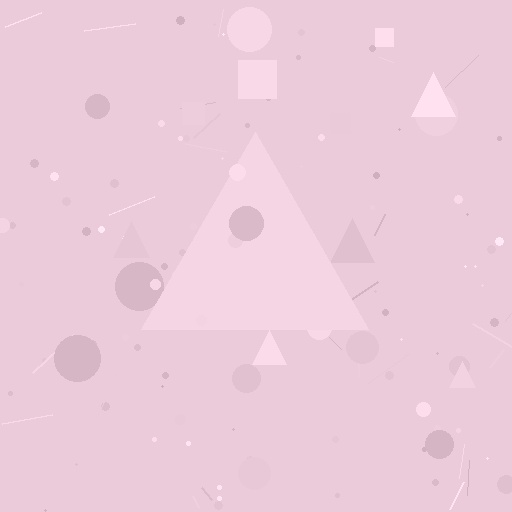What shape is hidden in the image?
A triangle is hidden in the image.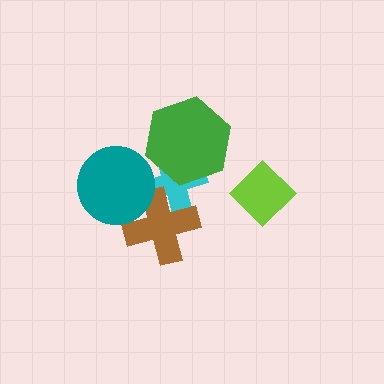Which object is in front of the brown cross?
The teal circle is in front of the brown cross.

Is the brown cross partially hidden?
Yes, it is partially covered by another shape.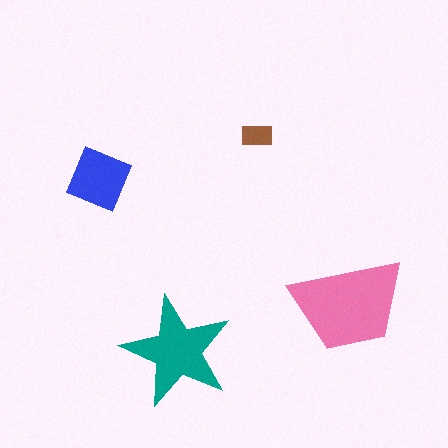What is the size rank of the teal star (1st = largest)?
2nd.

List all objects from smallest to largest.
The brown rectangle, the blue diamond, the teal star, the pink trapezoid.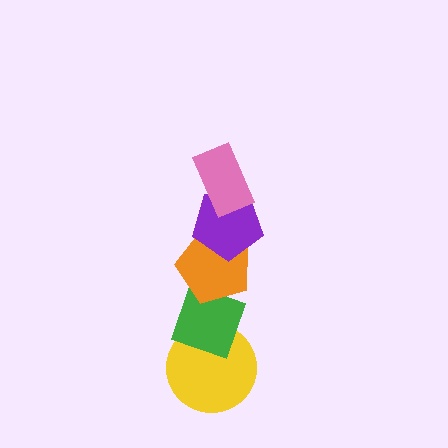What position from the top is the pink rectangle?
The pink rectangle is 1st from the top.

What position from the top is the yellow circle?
The yellow circle is 5th from the top.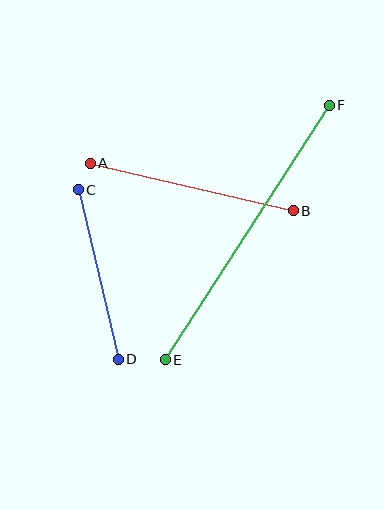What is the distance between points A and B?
The distance is approximately 208 pixels.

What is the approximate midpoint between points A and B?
The midpoint is at approximately (192, 187) pixels.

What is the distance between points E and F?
The distance is approximately 303 pixels.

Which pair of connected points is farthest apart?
Points E and F are farthest apart.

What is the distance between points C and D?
The distance is approximately 174 pixels.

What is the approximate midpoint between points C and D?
The midpoint is at approximately (98, 275) pixels.